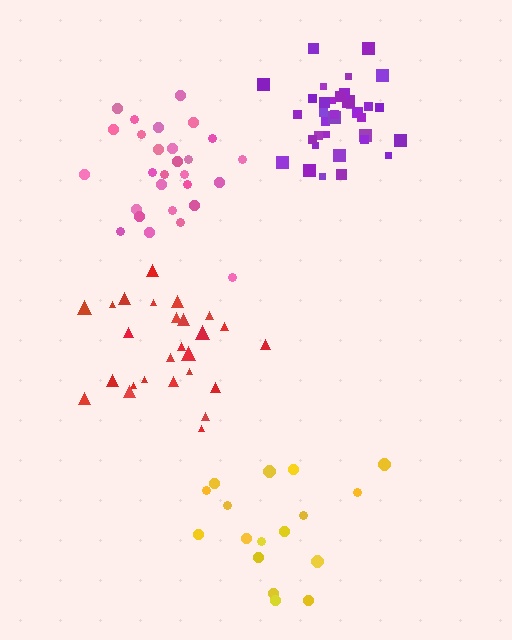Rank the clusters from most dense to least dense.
purple, pink, red, yellow.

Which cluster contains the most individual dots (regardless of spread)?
Purple (35).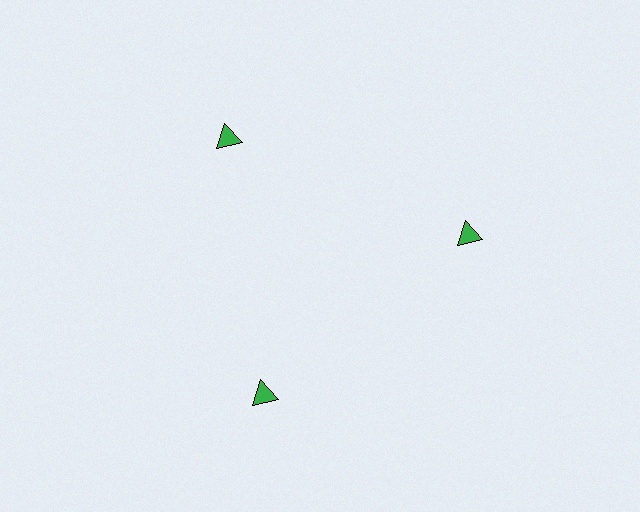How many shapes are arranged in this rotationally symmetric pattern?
There are 3 shapes, arranged in 3 groups of 1.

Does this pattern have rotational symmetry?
Yes, this pattern has 3-fold rotational symmetry. It looks the same after rotating 120 degrees around the center.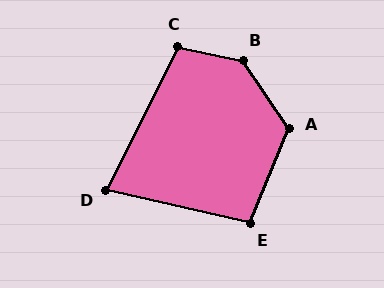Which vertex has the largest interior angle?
B, at approximately 135 degrees.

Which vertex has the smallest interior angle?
D, at approximately 76 degrees.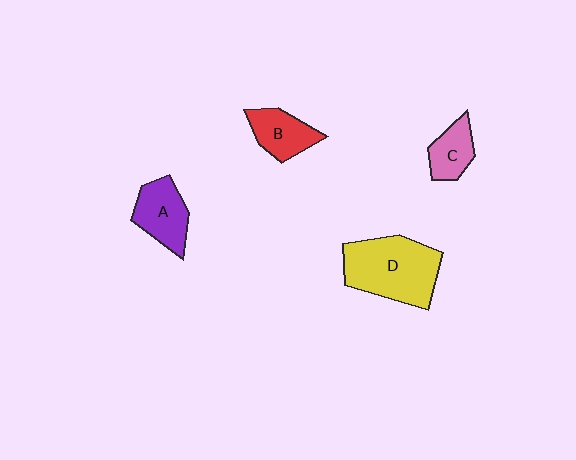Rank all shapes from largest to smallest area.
From largest to smallest: D (yellow), A (purple), B (red), C (pink).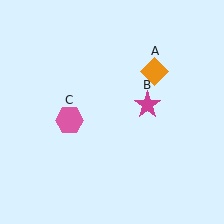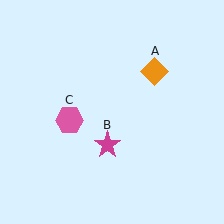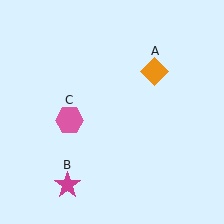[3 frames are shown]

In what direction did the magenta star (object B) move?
The magenta star (object B) moved down and to the left.